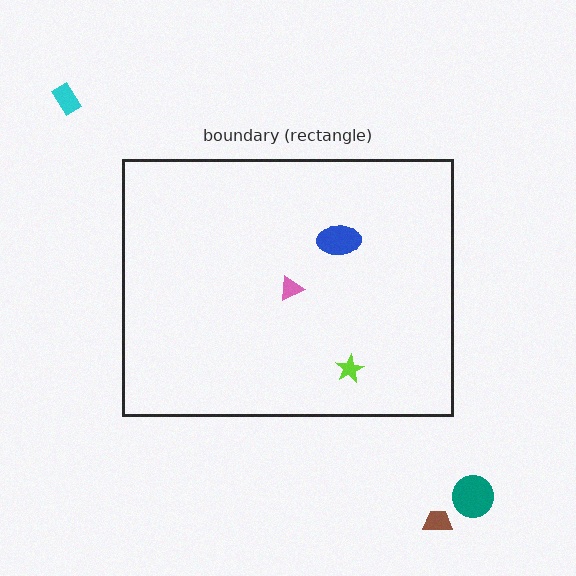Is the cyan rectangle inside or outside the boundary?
Outside.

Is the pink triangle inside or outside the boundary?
Inside.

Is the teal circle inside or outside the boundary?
Outside.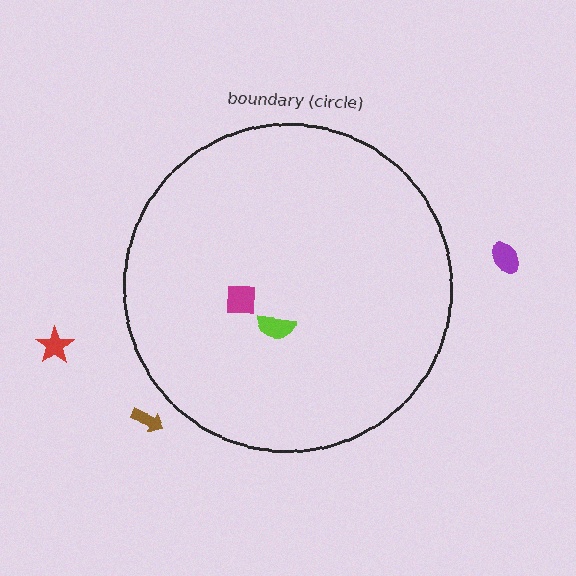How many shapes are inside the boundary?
2 inside, 3 outside.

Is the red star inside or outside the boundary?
Outside.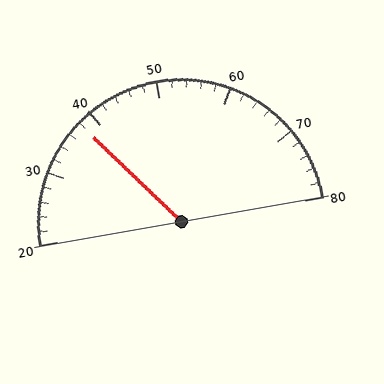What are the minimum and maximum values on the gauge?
The gauge ranges from 20 to 80.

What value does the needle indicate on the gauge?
The needle indicates approximately 38.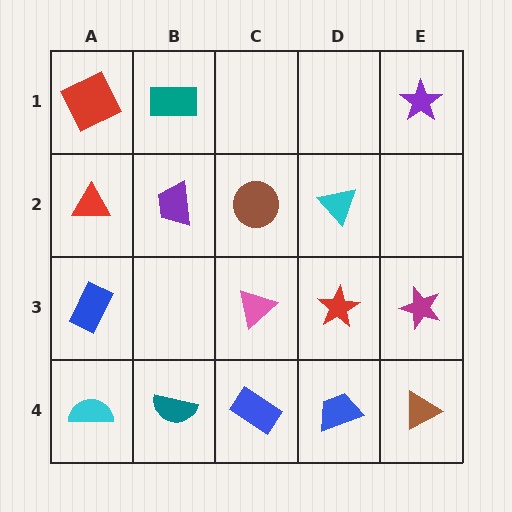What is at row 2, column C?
A brown circle.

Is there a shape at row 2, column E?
No, that cell is empty.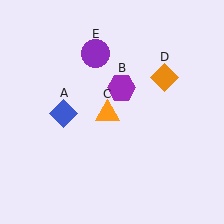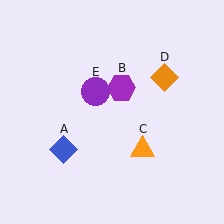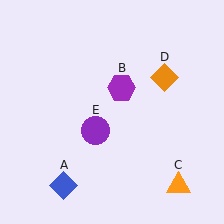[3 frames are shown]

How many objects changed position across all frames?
3 objects changed position: blue diamond (object A), orange triangle (object C), purple circle (object E).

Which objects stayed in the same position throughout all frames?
Purple hexagon (object B) and orange diamond (object D) remained stationary.